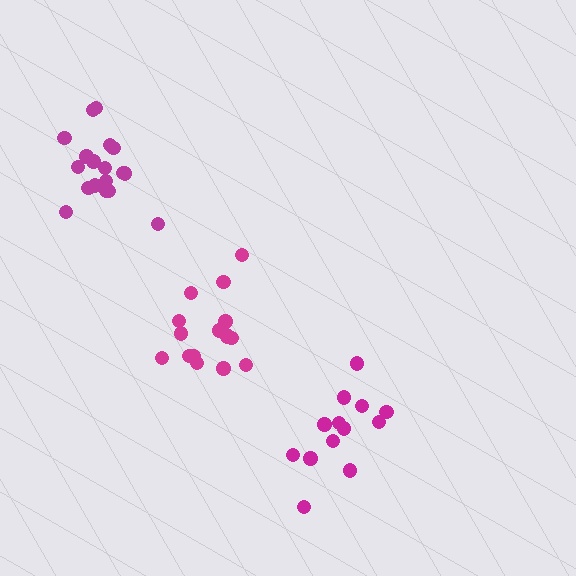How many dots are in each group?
Group 1: 18 dots, Group 2: 19 dots, Group 3: 13 dots (50 total).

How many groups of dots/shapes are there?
There are 3 groups.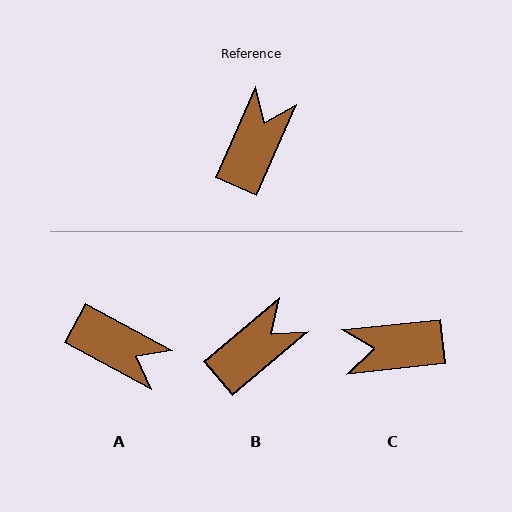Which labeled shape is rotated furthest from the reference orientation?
C, about 120 degrees away.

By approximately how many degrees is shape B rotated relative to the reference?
Approximately 26 degrees clockwise.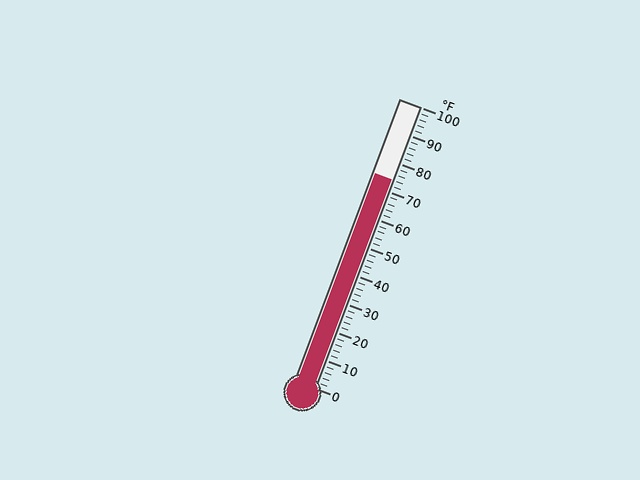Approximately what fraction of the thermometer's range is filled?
The thermometer is filled to approximately 75% of its range.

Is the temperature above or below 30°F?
The temperature is above 30°F.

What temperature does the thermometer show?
The thermometer shows approximately 74°F.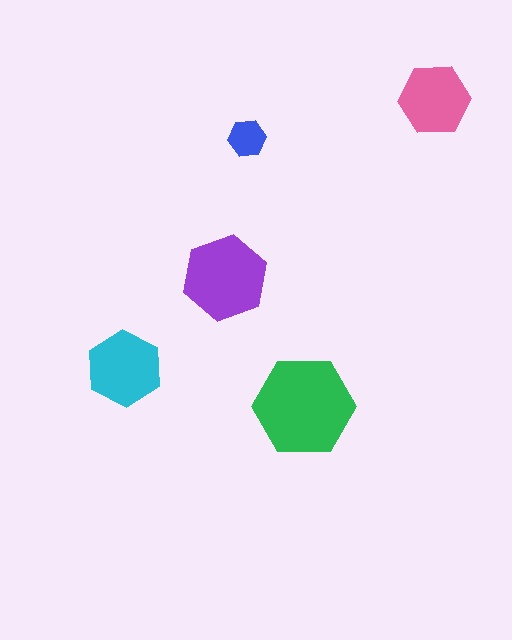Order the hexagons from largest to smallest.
the green one, the purple one, the cyan one, the pink one, the blue one.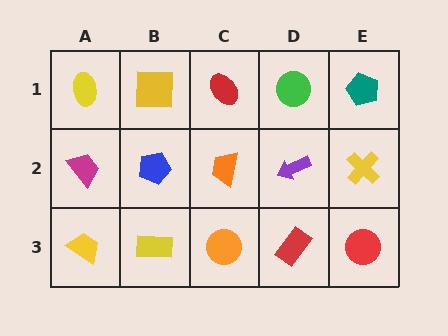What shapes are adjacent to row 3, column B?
A blue pentagon (row 2, column B), a yellow trapezoid (row 3, column A), an orange circle (row 3, column C).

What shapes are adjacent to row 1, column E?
A yellow cross (row 2, column E), a green circle (row 1, column D).